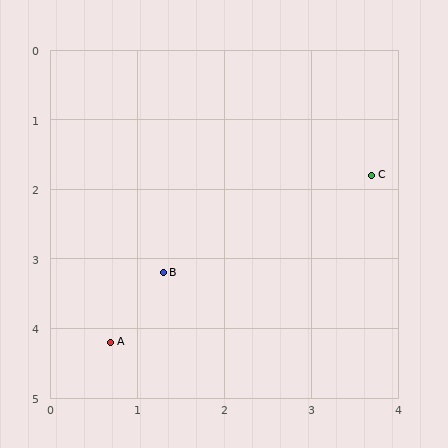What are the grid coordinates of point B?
Point B is at approximately (1.3, 3.2).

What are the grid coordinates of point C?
Point C is at approximately (3.7, 1.8).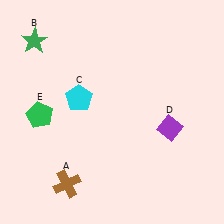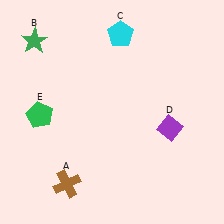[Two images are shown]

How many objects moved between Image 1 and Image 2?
1 object moved between the two images.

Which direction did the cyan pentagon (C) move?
The cyan pentagon (C) moved up.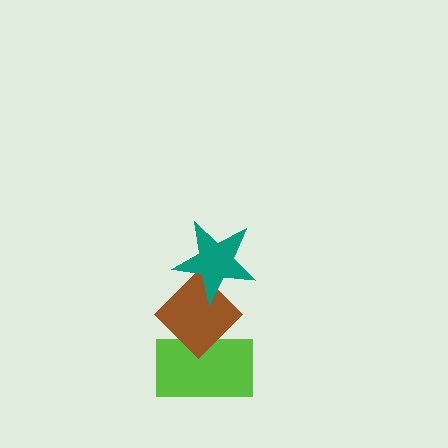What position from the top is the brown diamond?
The brown diamond is 2nd from the top.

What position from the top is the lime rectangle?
The lime rectangle is 3rd from the top.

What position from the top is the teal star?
The teal star is 1st from the top.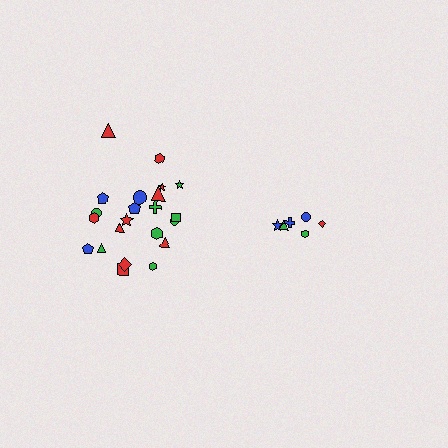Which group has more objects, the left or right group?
The left group.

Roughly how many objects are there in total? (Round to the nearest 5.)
Roughly 30 objects in total.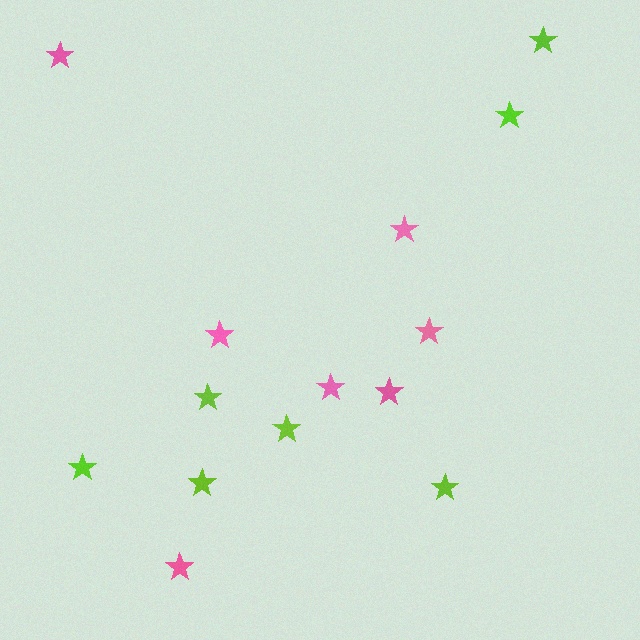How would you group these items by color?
There are 2 groups: one group of lime stars (7) and one group of pink stars (7).